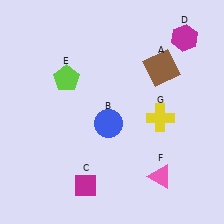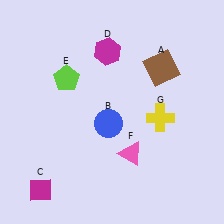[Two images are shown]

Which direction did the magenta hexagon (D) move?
The magenta hexagon (D) moved left.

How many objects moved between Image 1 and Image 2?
3 objects moved between the two images.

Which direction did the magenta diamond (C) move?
The magenta diamond (C) moved left.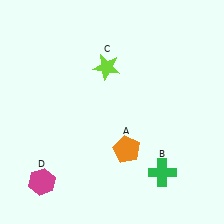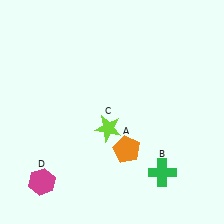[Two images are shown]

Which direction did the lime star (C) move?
The lime star (C) moved down.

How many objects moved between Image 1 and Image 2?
1 object moved between the two images.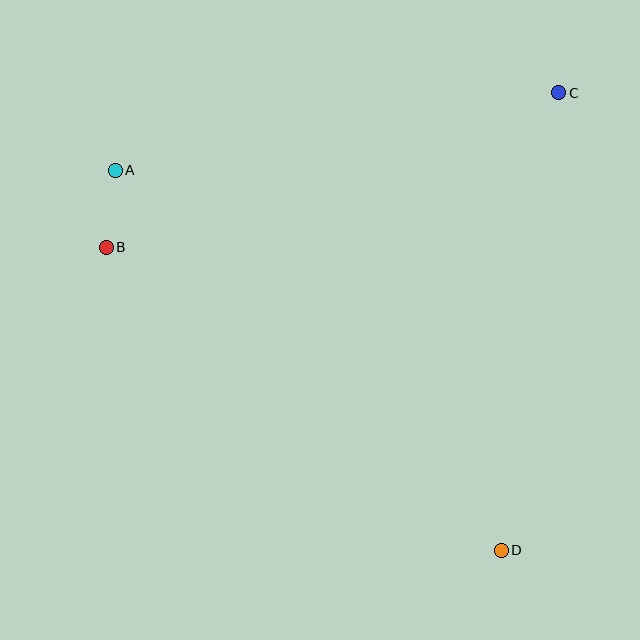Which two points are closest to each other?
Points A and B are closest to each other.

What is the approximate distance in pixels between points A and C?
The distance between A and C is approximately 450 pixels.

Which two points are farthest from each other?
Points A and D are farthest from each other.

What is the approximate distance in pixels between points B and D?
The distance between B and D is approximately 498 pixels.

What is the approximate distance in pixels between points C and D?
The distance between C and D is approximately 461 pixels.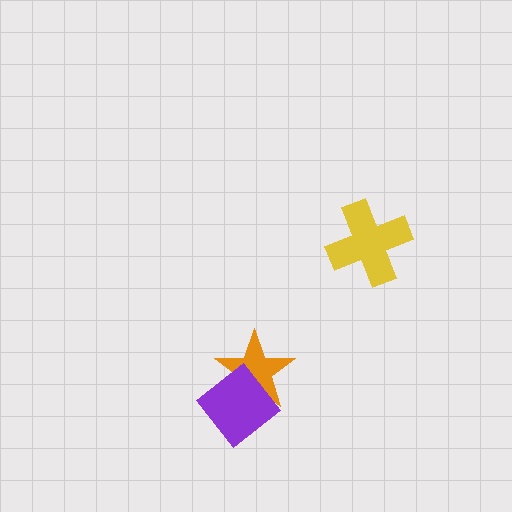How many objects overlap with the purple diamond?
1 object overlaps with the purple diamond.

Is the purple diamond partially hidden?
No, no other shape covers it.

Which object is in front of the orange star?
The purple diamond is in front of the orange star.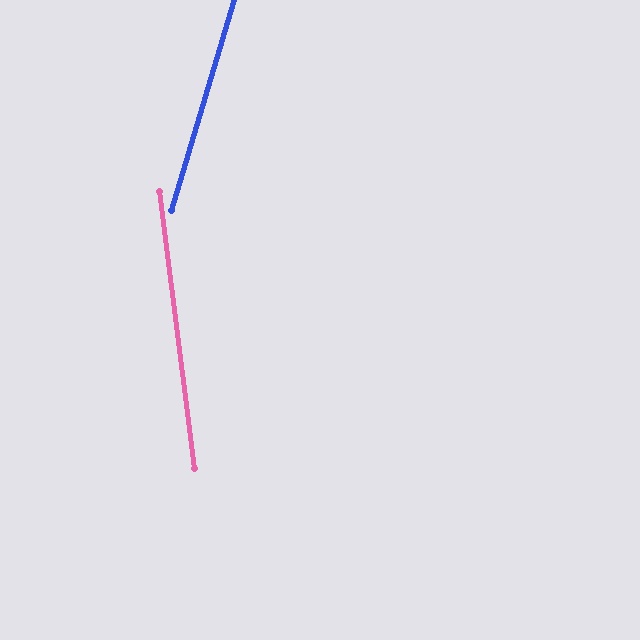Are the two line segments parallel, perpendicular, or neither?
Neither parallel nor perpendicular — they differ by about 24°.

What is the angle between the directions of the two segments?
Approximately 24 degrees.